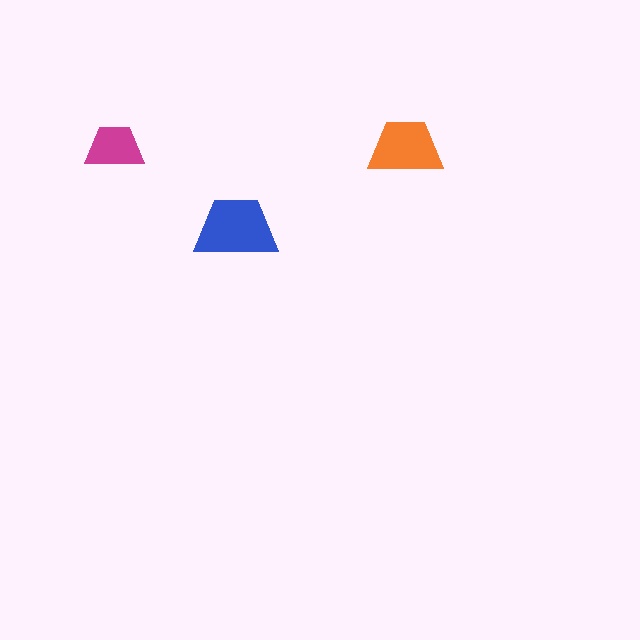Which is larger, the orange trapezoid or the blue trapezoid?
The blue one.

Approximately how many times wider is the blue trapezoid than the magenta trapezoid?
About 1.5 times wider.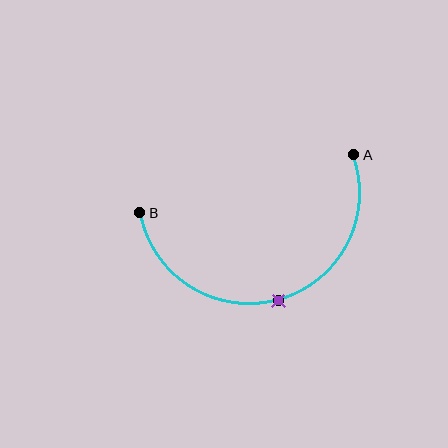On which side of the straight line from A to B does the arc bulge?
The arc bulges below the straight line connecting A and B.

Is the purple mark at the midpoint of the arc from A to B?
Yes. The purple mark lies on the arc at equal arc-length from both A and B — it is the arc midpoint.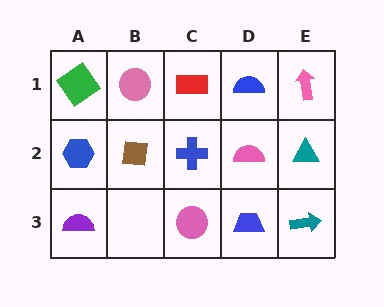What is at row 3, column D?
A blue trapezoid.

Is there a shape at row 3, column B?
No, that cell is empty.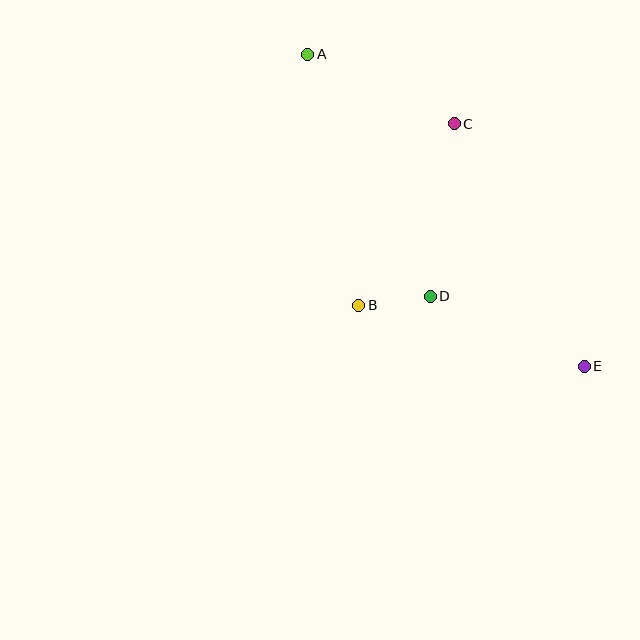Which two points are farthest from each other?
Points A and E are farthest from each other.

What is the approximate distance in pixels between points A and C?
The distance between A and C is approximately 162 pixels.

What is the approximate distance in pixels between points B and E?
The distance between B and E is approximately 234 pixels.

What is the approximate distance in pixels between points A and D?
The distance between A and D is approximately 271 pixels.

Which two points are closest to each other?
Points B and D are closest to each other.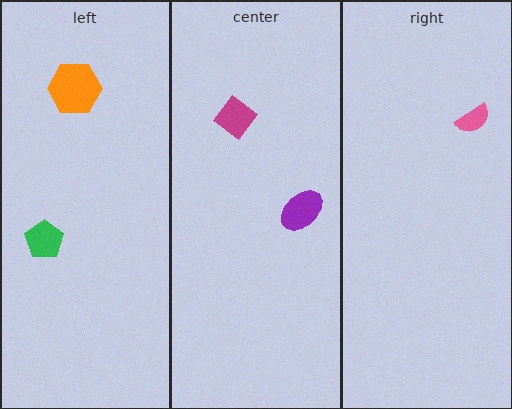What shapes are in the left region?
The orange hexagon, the green pentagon.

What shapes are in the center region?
The purple ellipse, the magenta diamond.